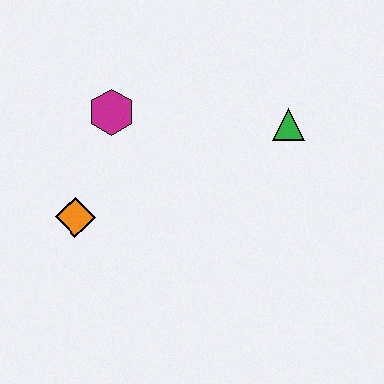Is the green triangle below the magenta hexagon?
Yes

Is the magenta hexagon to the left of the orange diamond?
No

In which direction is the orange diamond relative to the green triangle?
The orange diamond is to the left of the green triangle.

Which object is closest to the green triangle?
The magenta hexagon is closest to the green triangle.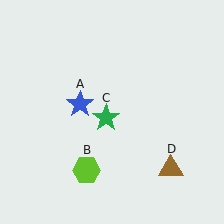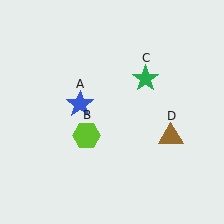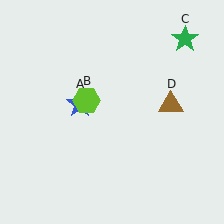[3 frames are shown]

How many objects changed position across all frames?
3 objects changed position: lime hexagon (object B), green star (object C), brown triangle (object D).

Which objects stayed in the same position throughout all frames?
Blue star (object A) remained stationary.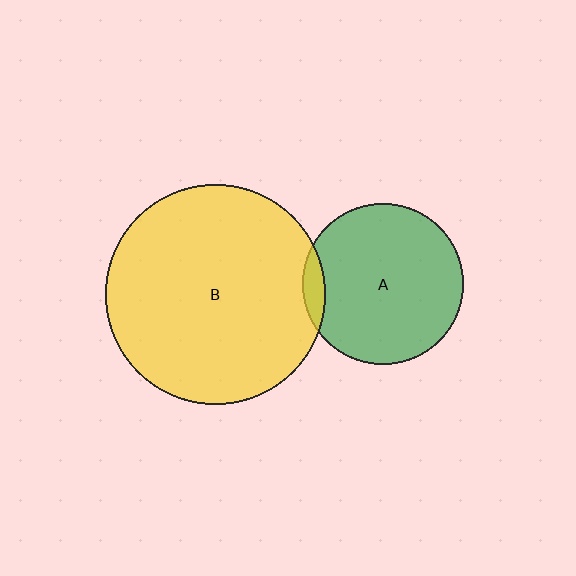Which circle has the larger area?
Circle B (yellow).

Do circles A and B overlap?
Yes.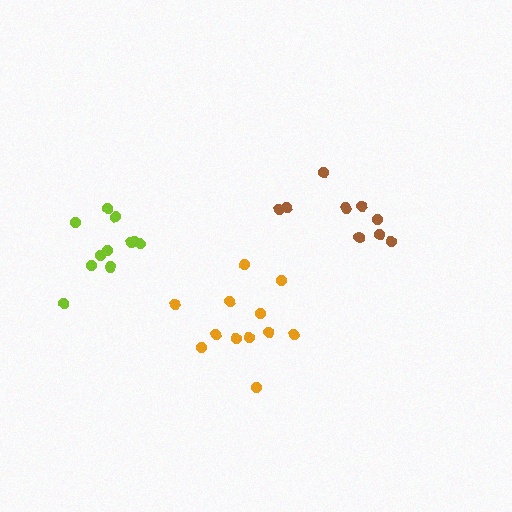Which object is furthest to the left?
The lime cluster is leftmost.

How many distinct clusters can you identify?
There are 3 distinct clusters.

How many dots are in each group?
Group 1: 11 dots, Group 2: 12 dots, Group 3: 9 dots (32 total).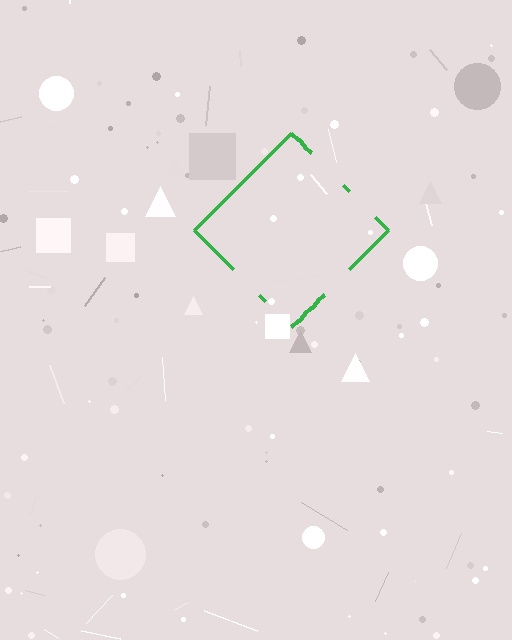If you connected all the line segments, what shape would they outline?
They would outline a diamond.